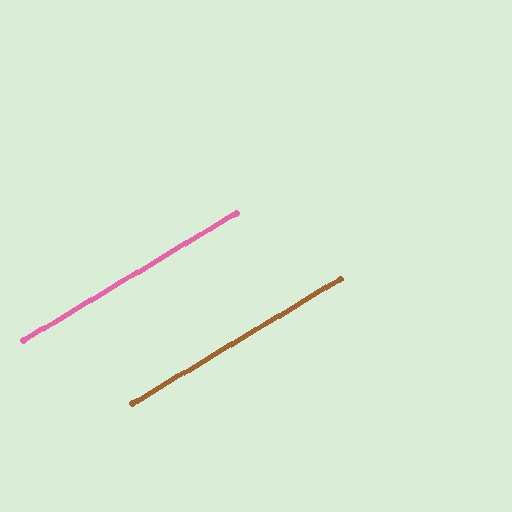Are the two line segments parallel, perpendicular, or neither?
Parallel — their directions differ by only 0.1°.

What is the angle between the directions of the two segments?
Approximately 0 degrees.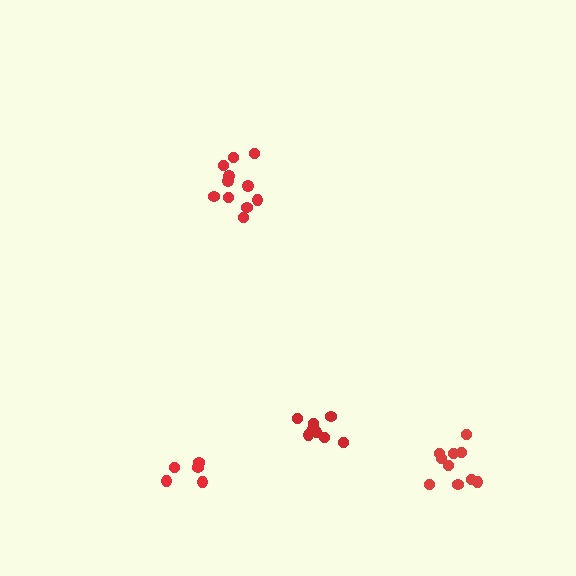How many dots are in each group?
Group 1: 11 dots, Group 2: 8 dots, Group 3: 5 dots, Group 4: 10 dots (34 total).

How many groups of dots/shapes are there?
There are 4 groups.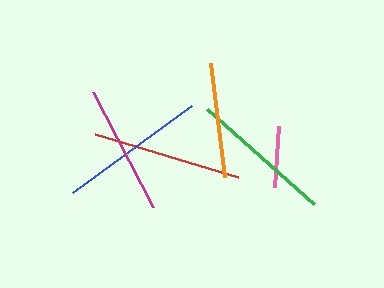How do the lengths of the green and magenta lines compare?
The green and magenta lines are approximately the same length.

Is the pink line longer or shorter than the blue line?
The blue line is longer than the pink line.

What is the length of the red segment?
The red segment is approximately 149 pixels long.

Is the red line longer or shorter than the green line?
The red line is longer than the green line.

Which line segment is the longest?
The red line is the longest at approximately 149 pixels.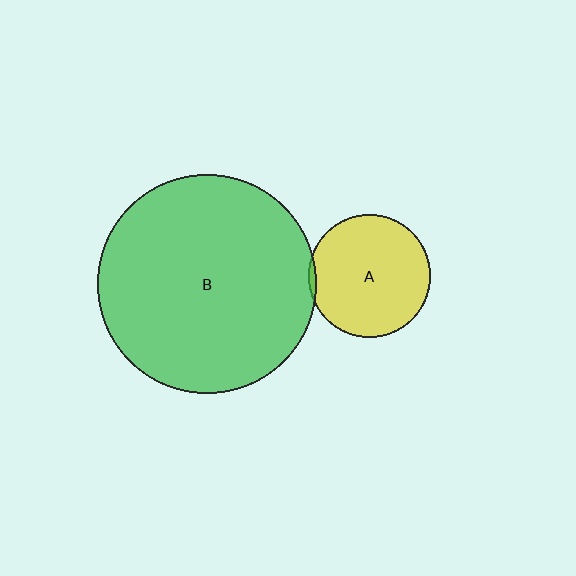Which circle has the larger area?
Circle B (green).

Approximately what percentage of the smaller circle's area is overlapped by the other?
Approximately 5%.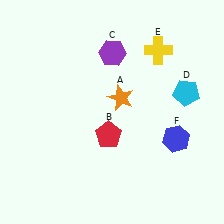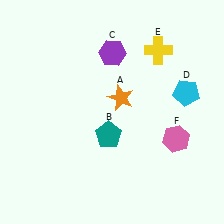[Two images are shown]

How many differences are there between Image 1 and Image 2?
There are 2 differences between the two images.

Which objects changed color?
B changed from red to teal. F changed from blue to pink.